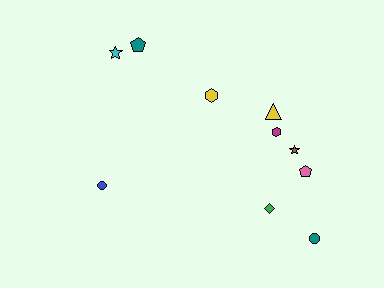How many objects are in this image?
There are 10 objects.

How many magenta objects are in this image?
There is 1 magenta object.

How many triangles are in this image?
There is 1 triangle.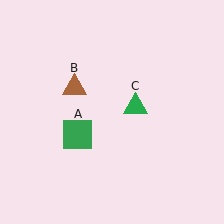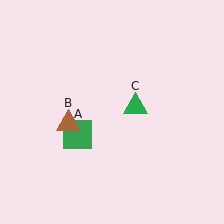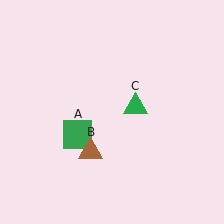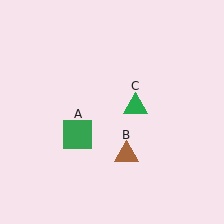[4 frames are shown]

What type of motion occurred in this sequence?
The brown triangle (object B) rotated counterclockwise around the center of the scene.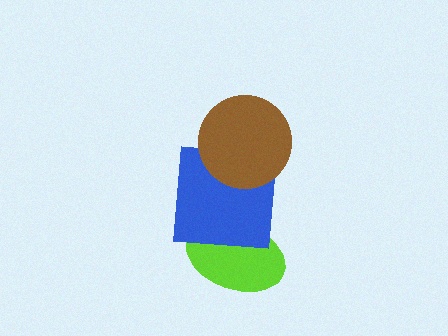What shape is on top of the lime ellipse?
The blue square is on top of the lime ellipse.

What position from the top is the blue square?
The blue square is 2nd from the top.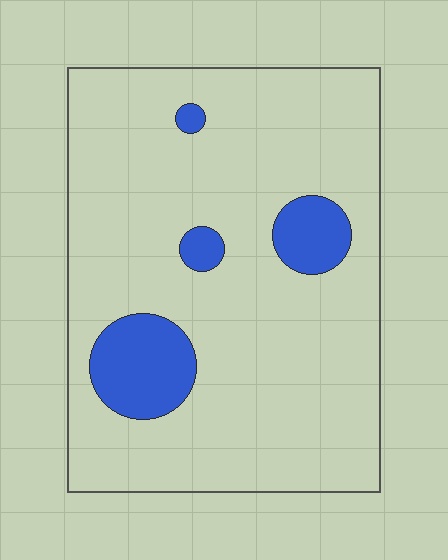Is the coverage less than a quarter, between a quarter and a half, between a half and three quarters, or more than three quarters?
Less than a quarter.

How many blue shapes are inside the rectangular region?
4.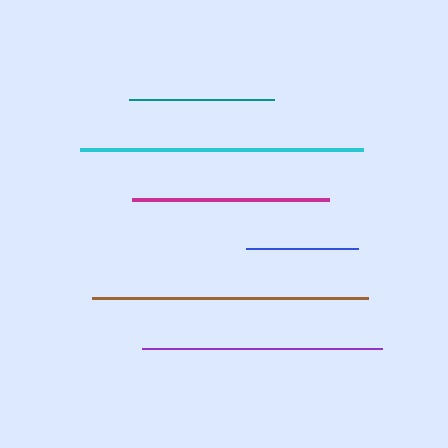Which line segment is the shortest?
The blue line is the shortest at approximately 113 pixels.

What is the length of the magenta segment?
The magenta segment is approximately 197 pixels long.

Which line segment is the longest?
The cyan line is the longest at approximately 283 pixels.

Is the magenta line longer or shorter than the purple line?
The purple line is longer than the magenta line.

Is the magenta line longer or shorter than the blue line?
The magenta line is longer than the blue line.